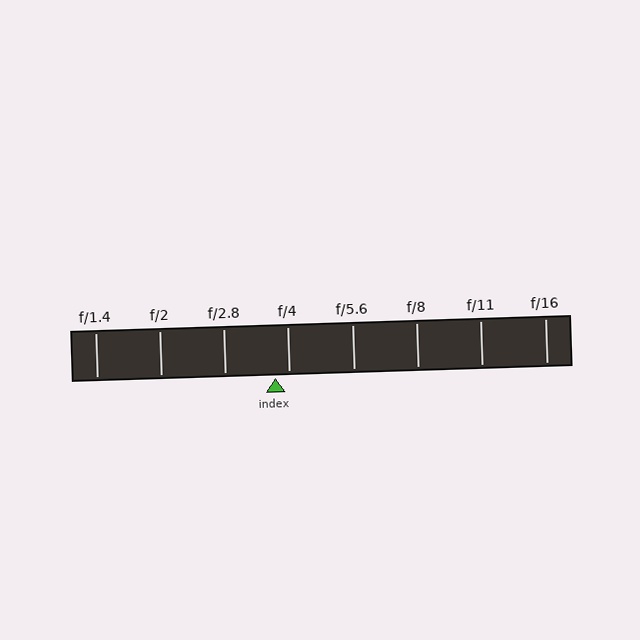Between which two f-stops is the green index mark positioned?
The index mark is between f/2.8 and f/4.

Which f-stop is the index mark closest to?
The index mark is closest to f/4.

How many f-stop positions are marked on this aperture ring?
There are 8 f-stop positions marked.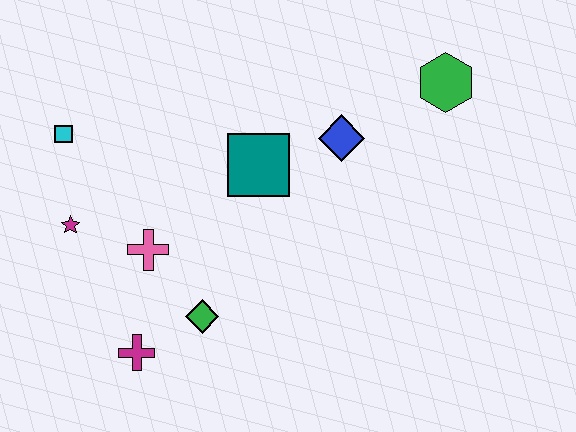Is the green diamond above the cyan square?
No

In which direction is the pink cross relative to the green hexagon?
The pink cross is to the left of the green hexagon.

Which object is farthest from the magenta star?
The green hexagon is farthest from the magenta star.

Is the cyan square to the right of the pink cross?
No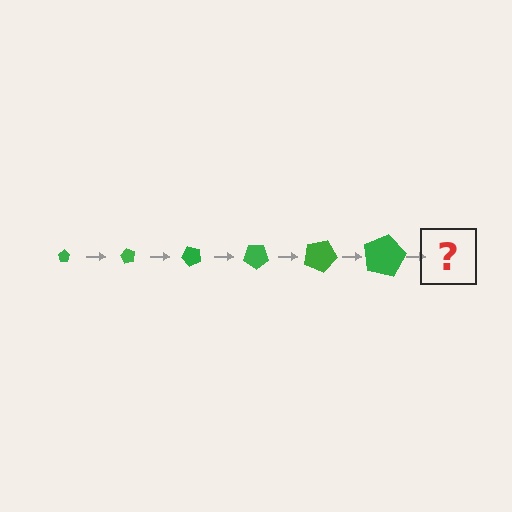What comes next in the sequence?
The next element should be a pentagon, larger than the previous one and rotated 360 degrees from the start.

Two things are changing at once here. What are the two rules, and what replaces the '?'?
The two rules are that the pentagon grows larger each step and it rotates 60 degrees each step. The '?' should be a pentagon, larger than the previous one and rotated 360 degrees from the start.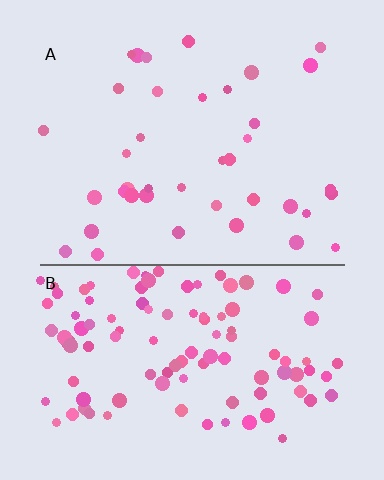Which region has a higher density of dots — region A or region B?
B (the bottom).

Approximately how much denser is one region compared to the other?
Approximately 2.8× — region B over region A.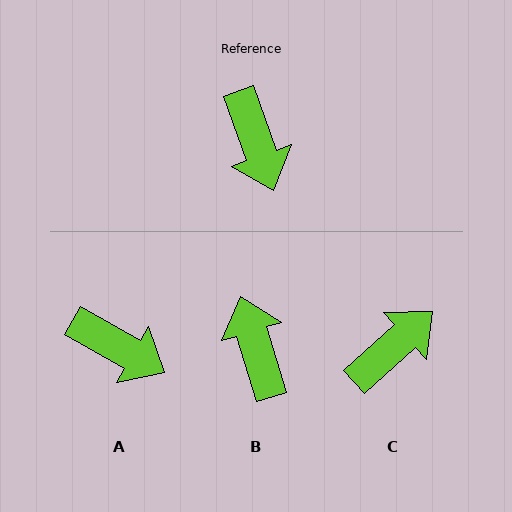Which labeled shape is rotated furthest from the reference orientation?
B, about 177 degrees away.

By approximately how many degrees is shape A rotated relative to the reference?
Approximately 41 degrees counter-clockwise.